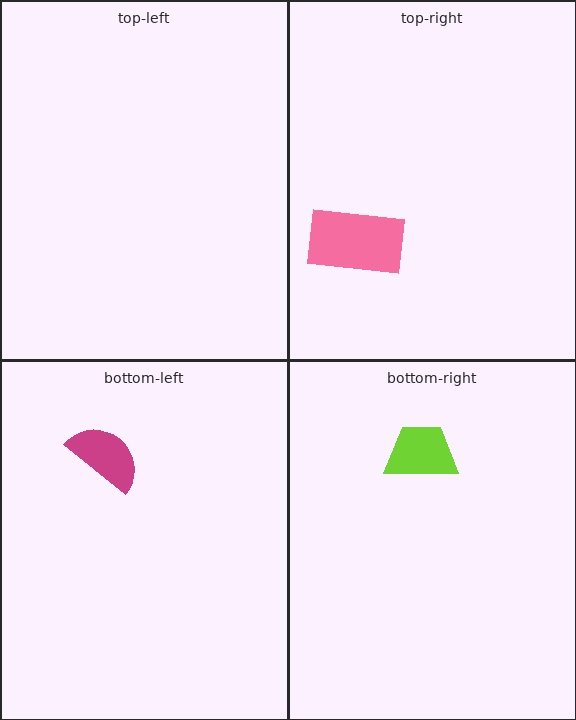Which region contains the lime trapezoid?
The bottom-right region.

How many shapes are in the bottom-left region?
1.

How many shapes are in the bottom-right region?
1.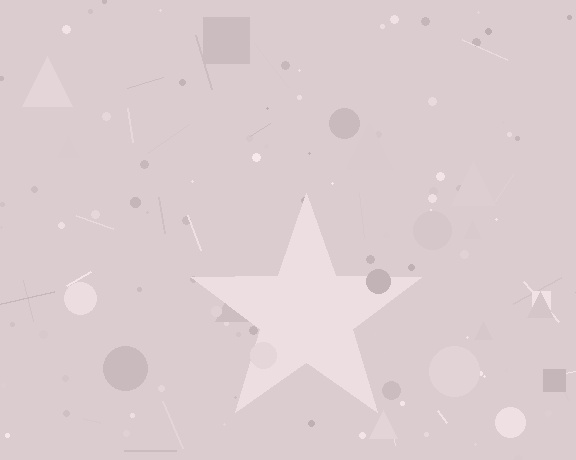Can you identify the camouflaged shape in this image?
The camouflaged shape is a star.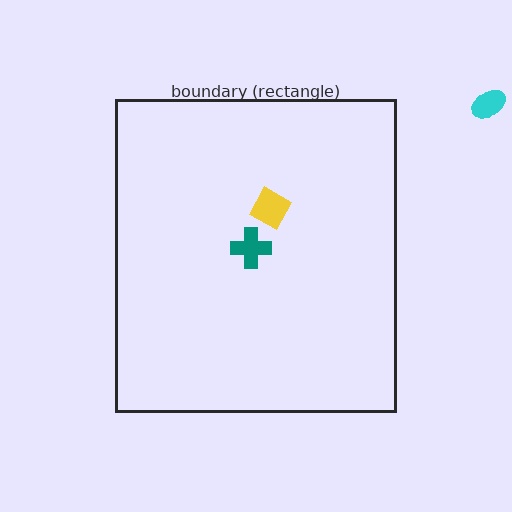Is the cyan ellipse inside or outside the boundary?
Outside.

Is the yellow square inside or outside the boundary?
Inside.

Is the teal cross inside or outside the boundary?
Inside.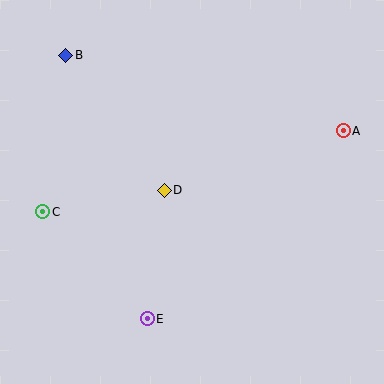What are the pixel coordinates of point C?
Point C is at (43, 212).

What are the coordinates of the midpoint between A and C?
The midpoint between A and C is at (193, 171).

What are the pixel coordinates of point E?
Point E is at (147, 319).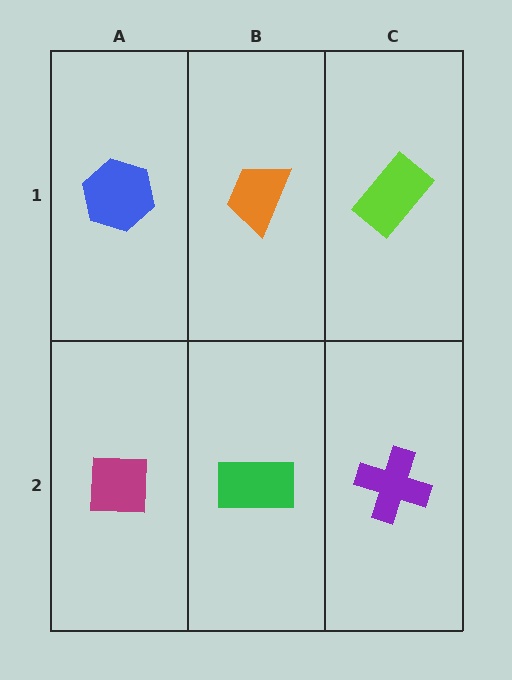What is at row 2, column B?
A green rectangle.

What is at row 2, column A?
A magenta square.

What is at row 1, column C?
A lime rectangle.